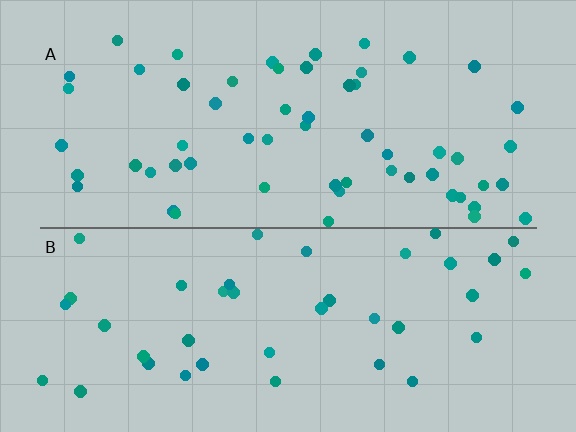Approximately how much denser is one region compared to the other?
Approximately 1.4× — region A over region B.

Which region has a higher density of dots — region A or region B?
A (the top).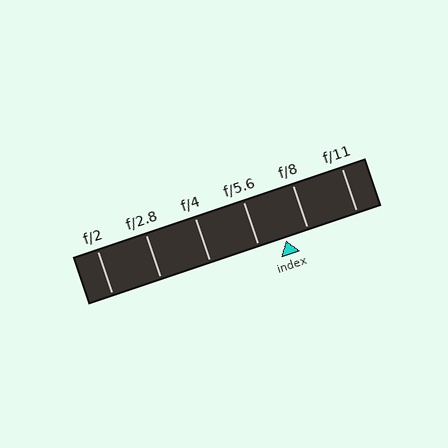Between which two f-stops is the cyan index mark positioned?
The index mark is between f/5.6 and f/8.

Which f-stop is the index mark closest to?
The index mark is closest to f/8.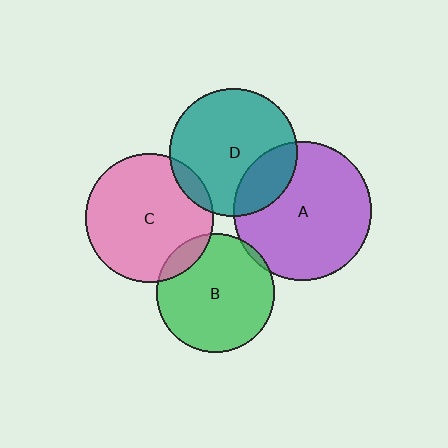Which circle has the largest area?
Circle A (purple).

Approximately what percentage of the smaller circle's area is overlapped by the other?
Approximately 10%.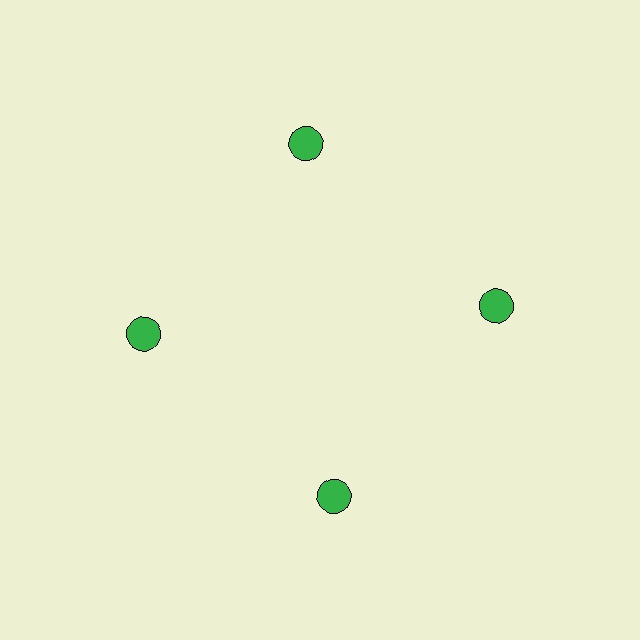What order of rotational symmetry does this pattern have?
This pattern has 4-fold rotational symmetry.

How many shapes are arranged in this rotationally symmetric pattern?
There are 4 shapes, arranged in 4 groups of 1.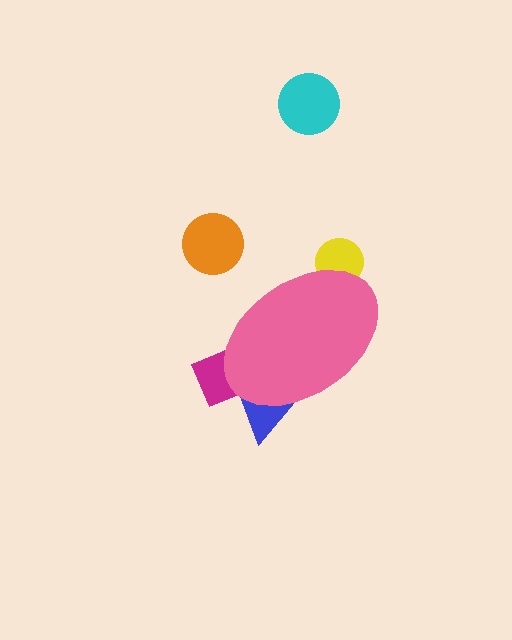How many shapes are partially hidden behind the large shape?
3 shapes are partially hidden.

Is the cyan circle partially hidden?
No, the cyan circle is fully visible.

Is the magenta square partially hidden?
Yes, the magenta square is partially hidden behind the pink ellipse.